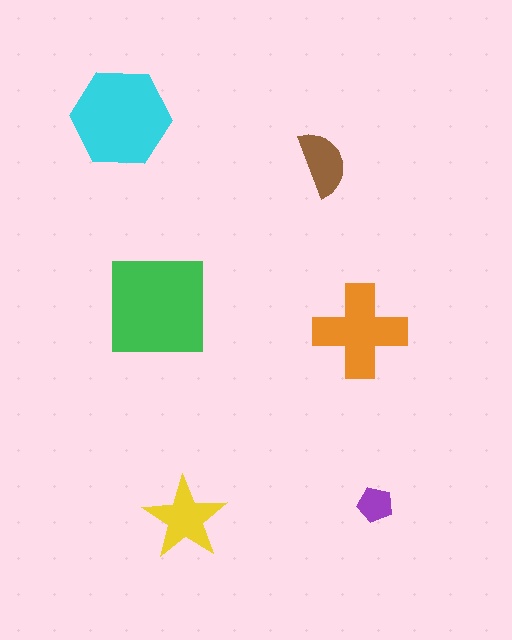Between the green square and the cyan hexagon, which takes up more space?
The green square.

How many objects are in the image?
There are 6 objects in the image.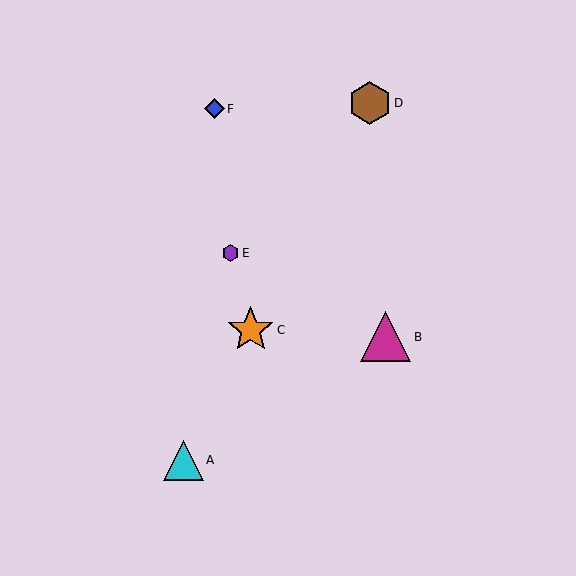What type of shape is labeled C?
Shape C is an orange star.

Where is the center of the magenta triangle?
The center of the magenta triangle is at (386, 337).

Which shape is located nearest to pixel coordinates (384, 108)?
The brown hexagon (labeled D) at (370, 103) is nearest to that location.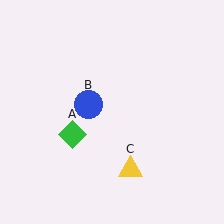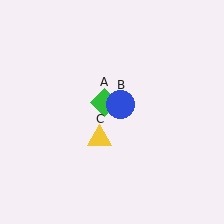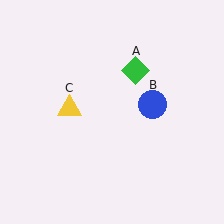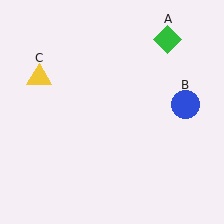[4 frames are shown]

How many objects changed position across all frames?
3 objects changed position: green diamond (object A), blue circle (object B), yellow triangle (object C).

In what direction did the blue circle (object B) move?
The blue circle (object B) moved right.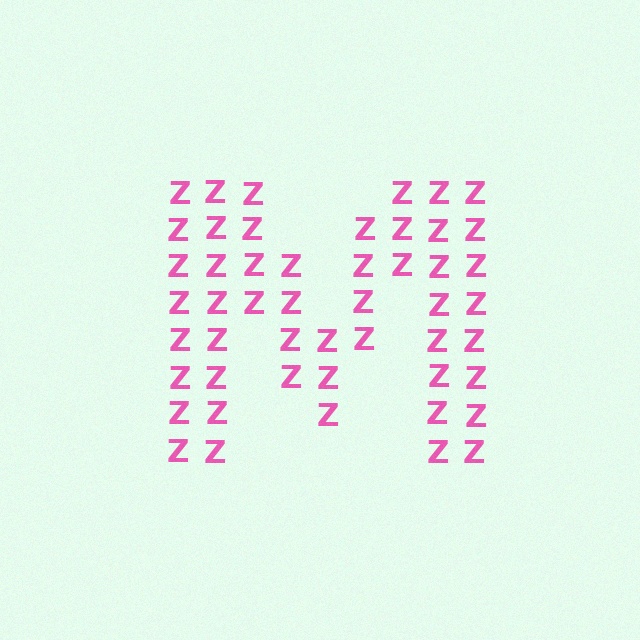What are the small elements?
The small elements are letter Z's.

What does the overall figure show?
The overall figure shows the letter M.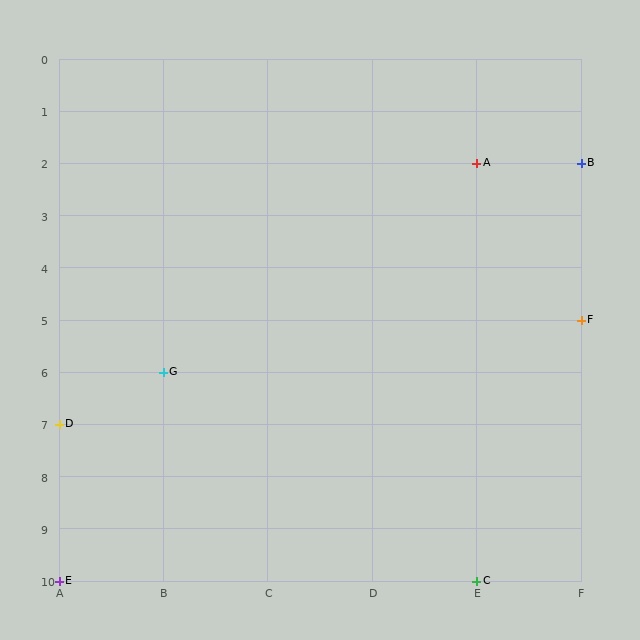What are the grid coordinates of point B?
Point B is at grid coordinates (F, 2).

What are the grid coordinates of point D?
Point D is at grid coordinates (A, 7).